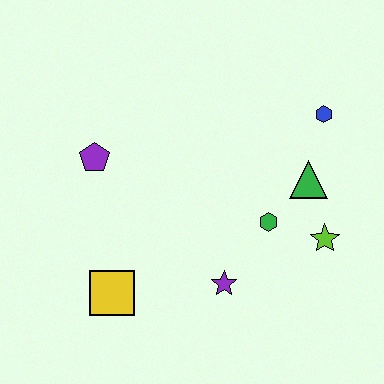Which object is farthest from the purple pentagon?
The lime star is farthest from the purple pentagon.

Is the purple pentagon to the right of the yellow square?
No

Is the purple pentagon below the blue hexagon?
Yes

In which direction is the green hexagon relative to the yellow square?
The green hexagon is to the right of the yellow square.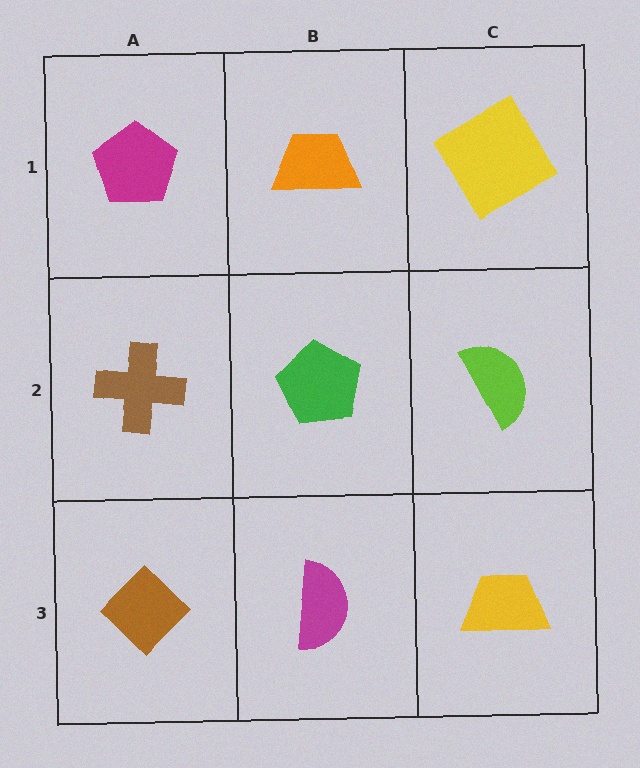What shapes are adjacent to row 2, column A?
A magenta pentagon (row 1, column A), a brown diamond (row 3, column A), a green pentagon (row 2, column B).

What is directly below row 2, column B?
A magenta semicircle.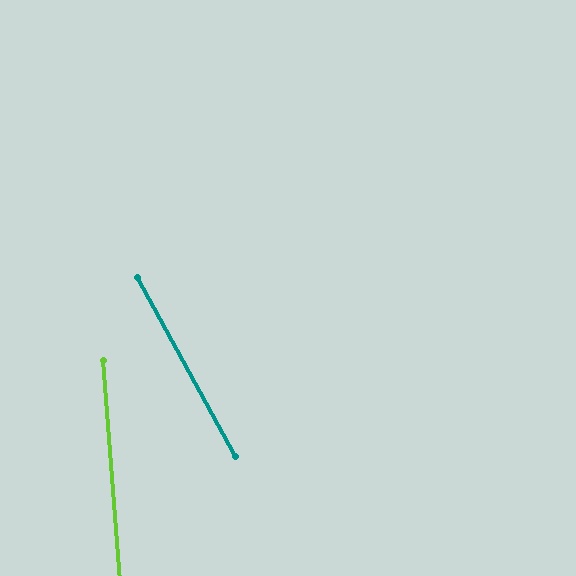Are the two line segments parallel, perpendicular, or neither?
Neither parallel nor perpendicular — they differ by about 24°.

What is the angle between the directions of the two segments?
Approximately 24 degrees.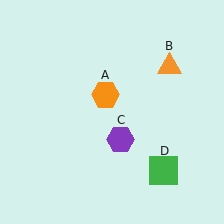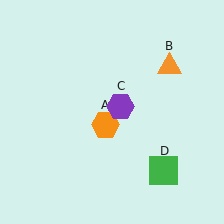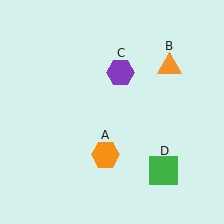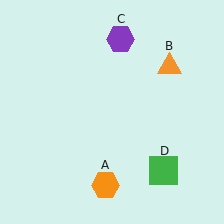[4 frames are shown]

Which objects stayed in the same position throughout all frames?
Orange triangle (object B) and green square (object D) remained stationary.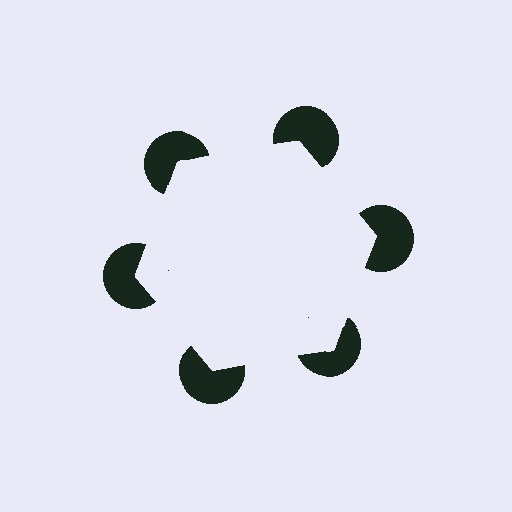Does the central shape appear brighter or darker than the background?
It typically appears slightly brighter than the background, even though no actual brightness change is drawn.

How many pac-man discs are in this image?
There are 6 — one at each vertex of the illusory hexagon.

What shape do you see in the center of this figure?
An illusory hexagon — its edges are inferred from the aligned wedge cuts in the pac-man discs, not physically drawn.